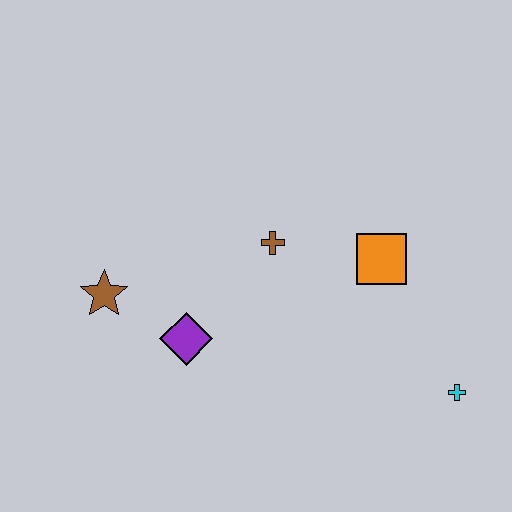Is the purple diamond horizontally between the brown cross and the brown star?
Yes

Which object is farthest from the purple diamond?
The cyan cross is farthest from the purple diamond.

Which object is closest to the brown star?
The purple diamond is closest to the brown star.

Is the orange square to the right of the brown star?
Yes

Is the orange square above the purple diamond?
Yes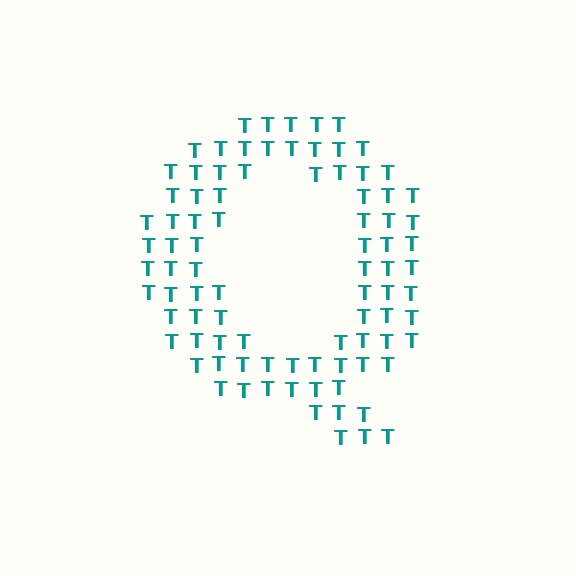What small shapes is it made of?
It is made of small letter T's.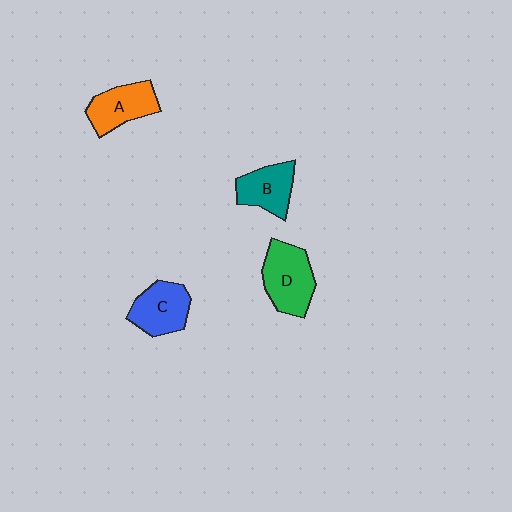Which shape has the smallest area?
Shape B (teal).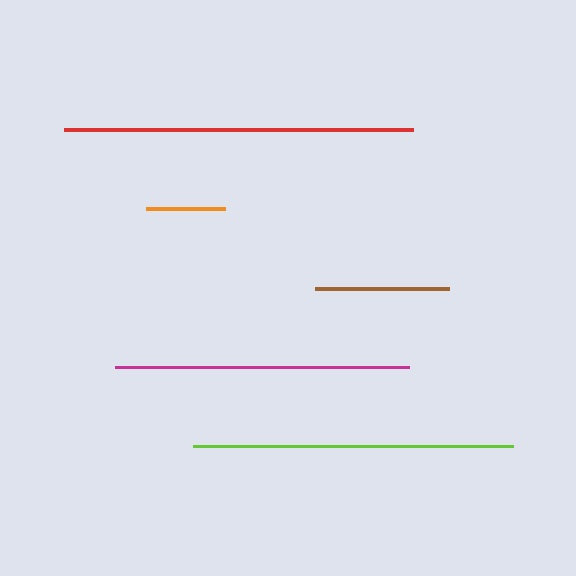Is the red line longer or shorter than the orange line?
The red line is longer than the orange line.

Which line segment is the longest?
The red line is the longest at approximately 349 pixels.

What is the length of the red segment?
The red segment is approximately 349 pixels long.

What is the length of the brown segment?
The brown segment is approximately 134 pixels long.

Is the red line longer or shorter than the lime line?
The red line is longer than the lime line.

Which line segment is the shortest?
The orange line is the shortest at approximately 79 pixels.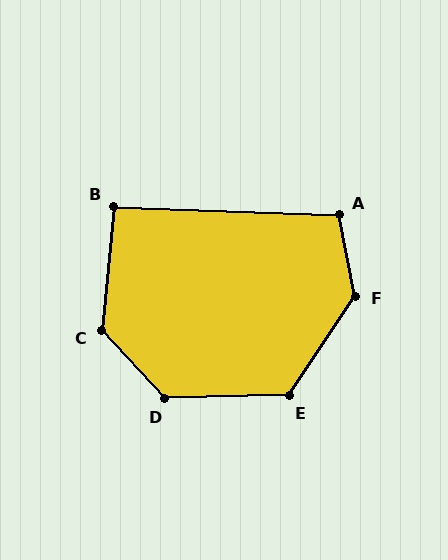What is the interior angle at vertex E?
Approximately 125 degrees (obtuse).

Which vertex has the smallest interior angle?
B, at approximately 93 degrees.